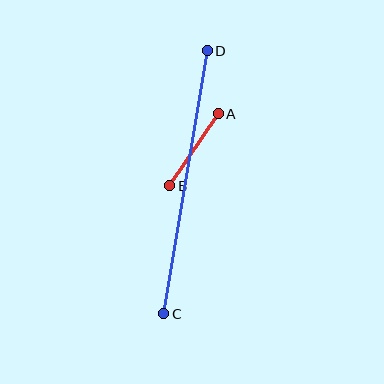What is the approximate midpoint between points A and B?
The midpoint is at approximately (194, 150) pixels.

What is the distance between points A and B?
The distance is approximately 87 pixels.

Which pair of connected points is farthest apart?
Points C and D are farthest apart.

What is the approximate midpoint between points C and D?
The midpoint is at approximately (185, 182) pixels.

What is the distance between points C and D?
The distance is approximately 266 pixels.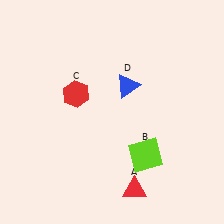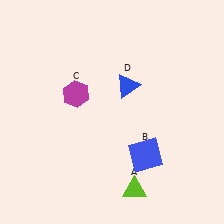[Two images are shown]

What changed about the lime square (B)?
In Image 1, B is lime. In Image 2, it changed to blue.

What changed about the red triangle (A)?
In Image 1, A is red. In Image 2, it changed to lime.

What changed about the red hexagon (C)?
In Image 1, C is red. In Image 2, it changed to magenta.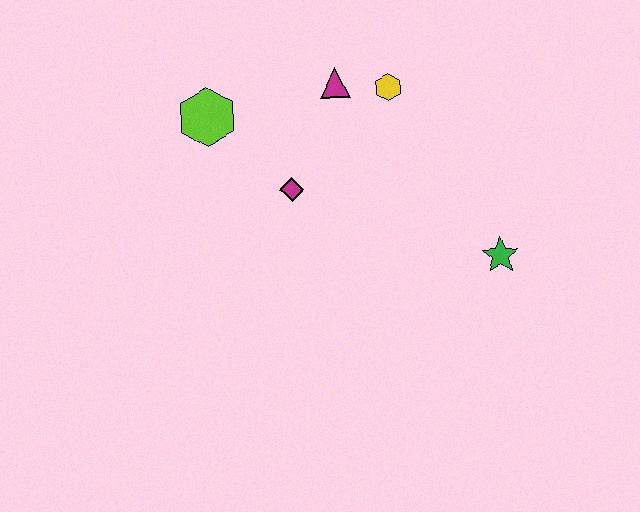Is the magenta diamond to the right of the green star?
No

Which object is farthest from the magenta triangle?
The green star is farthest from the magenta triangle.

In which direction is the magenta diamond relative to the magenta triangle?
The magenta diamond is below the magenta triangle.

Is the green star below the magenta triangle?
Yes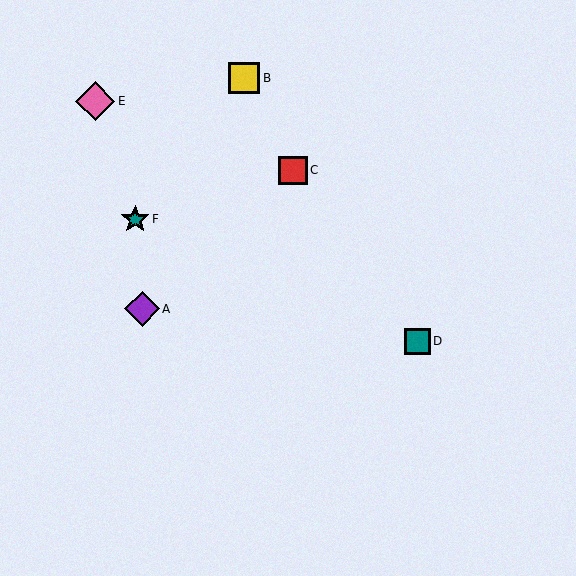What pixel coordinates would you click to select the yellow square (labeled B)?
Click at (244, 78) to select the yellow square B.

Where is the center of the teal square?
The center of the teal square is at (417, 341).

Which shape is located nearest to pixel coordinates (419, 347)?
The teal square (labeled D) at (417, 341) is nearest to that location.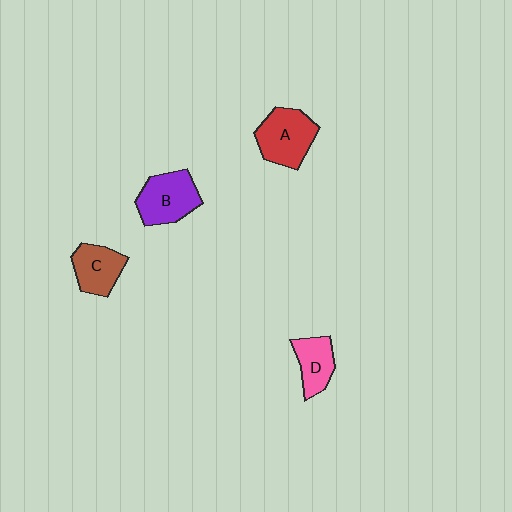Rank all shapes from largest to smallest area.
From largest to smallest: A (red), B (purple), C (brown), D (pink).